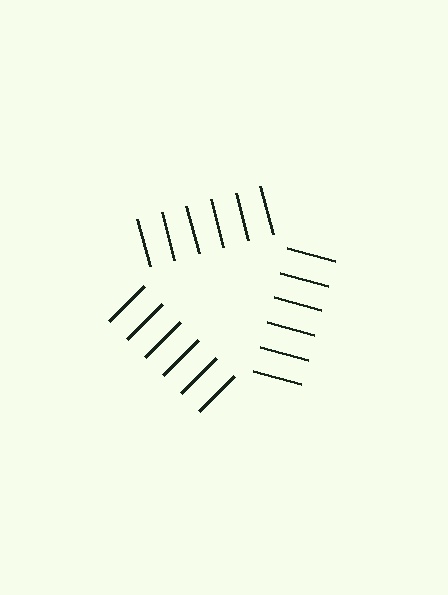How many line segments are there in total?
18 — 6 along each of the 3 edges.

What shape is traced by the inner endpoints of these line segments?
An illusory triangle — the line segments terminate on its edges but no continuous stroke is drawn.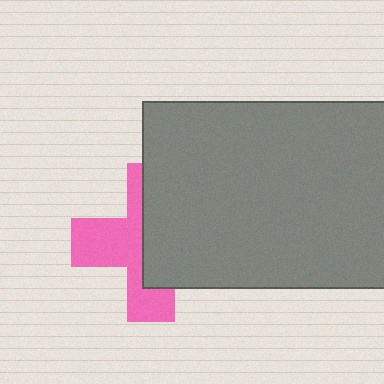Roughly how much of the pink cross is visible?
About half of it is visible (roughly 47%).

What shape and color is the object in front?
The object in front is a gray rectangle.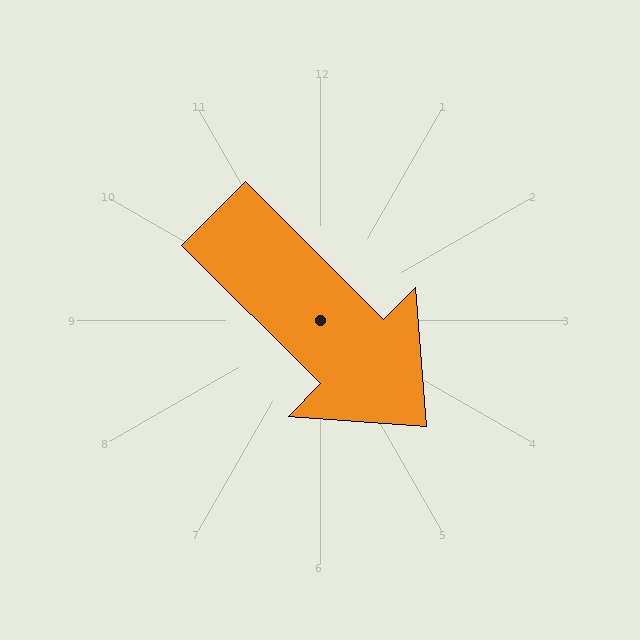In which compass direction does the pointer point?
Southeast.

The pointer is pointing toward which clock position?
Roughly 4 o'clock.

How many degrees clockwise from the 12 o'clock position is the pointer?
Approximately 135 degrees.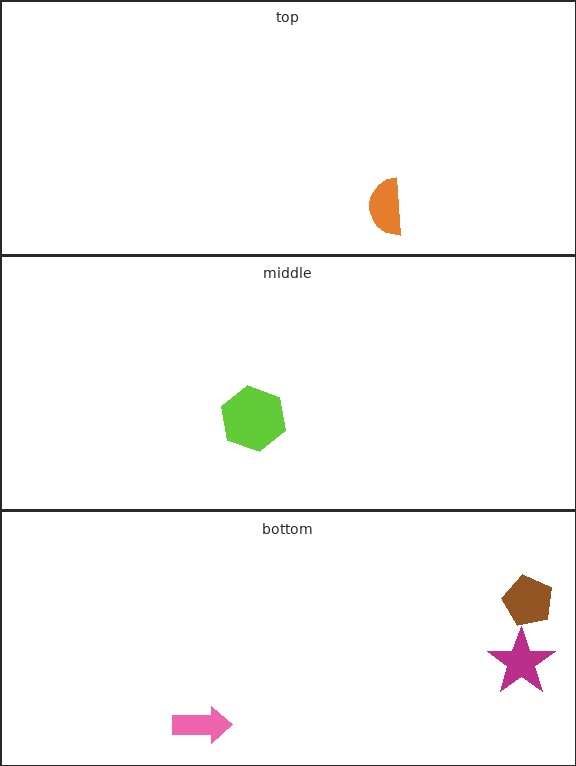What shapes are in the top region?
The orange semicircle.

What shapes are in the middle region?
The lime hexagon.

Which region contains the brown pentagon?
The bottom region.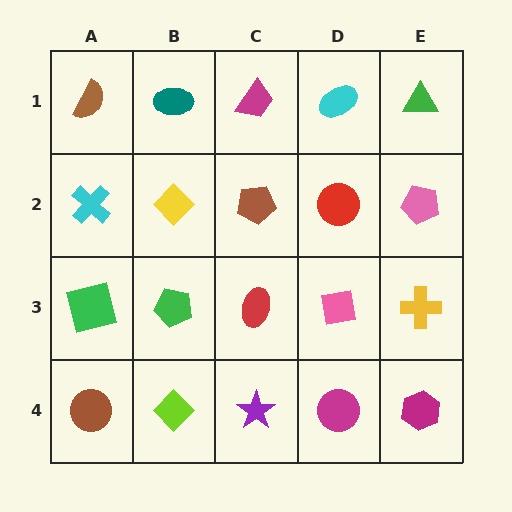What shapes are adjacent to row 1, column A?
A cyan cross (row 2, column A), a teal ellipse (row 1, column B).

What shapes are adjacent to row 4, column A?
A green square (row 3, column A), a lime diamond (row 4, column B).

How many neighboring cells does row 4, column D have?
3.